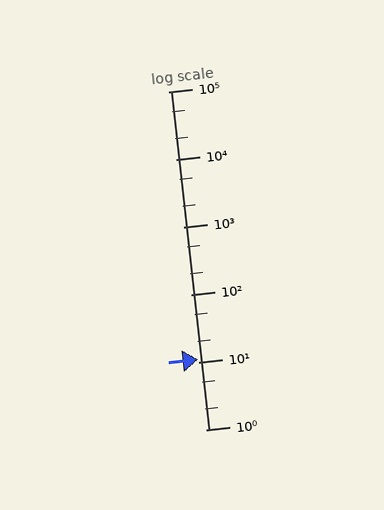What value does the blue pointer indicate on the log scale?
The pointer indicates approximately 11.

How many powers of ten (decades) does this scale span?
The scale spans 5 decades, from 1 to 100000.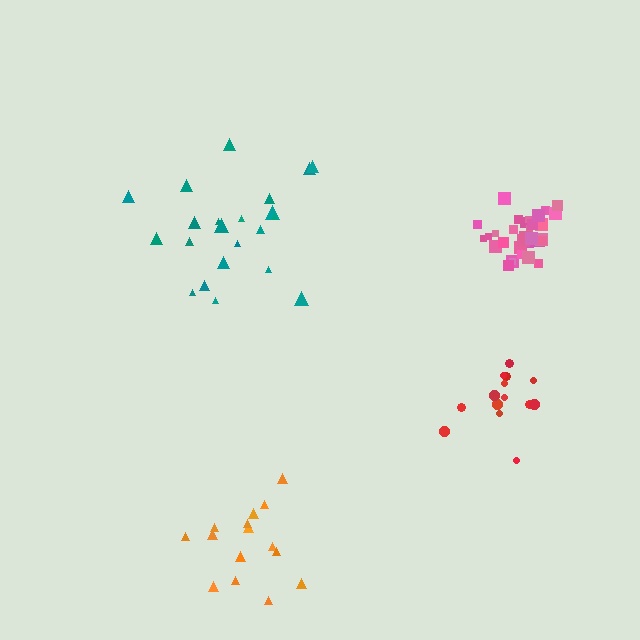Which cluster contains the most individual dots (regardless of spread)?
Pink (32).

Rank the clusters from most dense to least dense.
pink, red, orange, teal.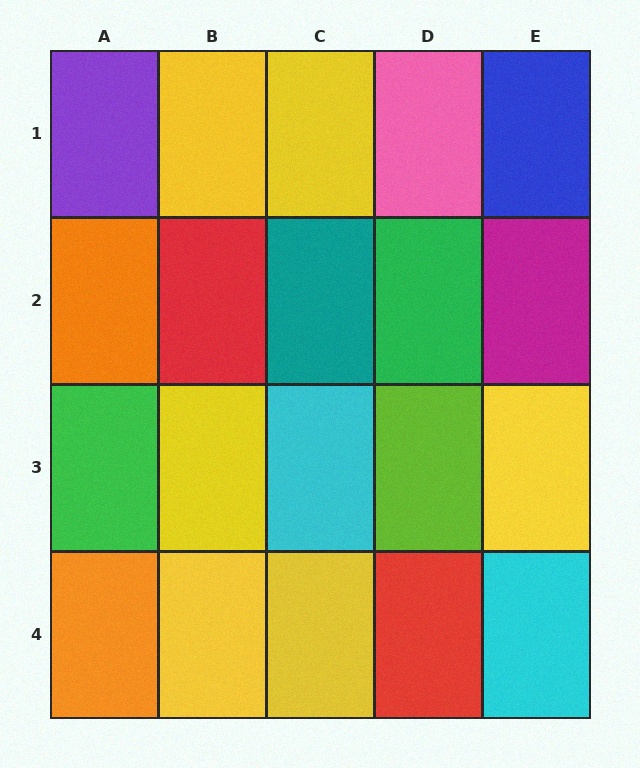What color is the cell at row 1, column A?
Purple.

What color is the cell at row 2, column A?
Orange.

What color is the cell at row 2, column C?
Teal.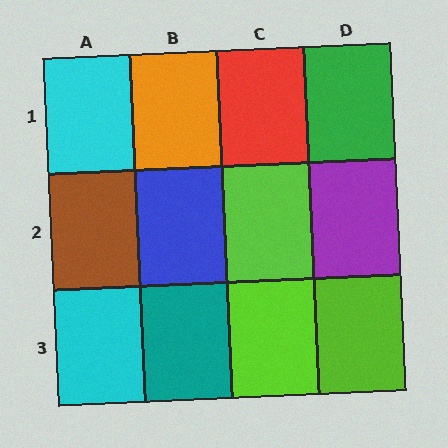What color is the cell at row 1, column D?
Green.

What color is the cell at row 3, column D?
Lime.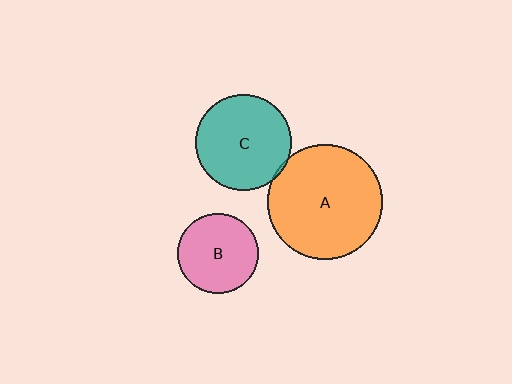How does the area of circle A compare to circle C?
Approximately 1.4 times.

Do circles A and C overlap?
Yes.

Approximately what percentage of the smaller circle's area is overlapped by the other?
Approximately 5%.